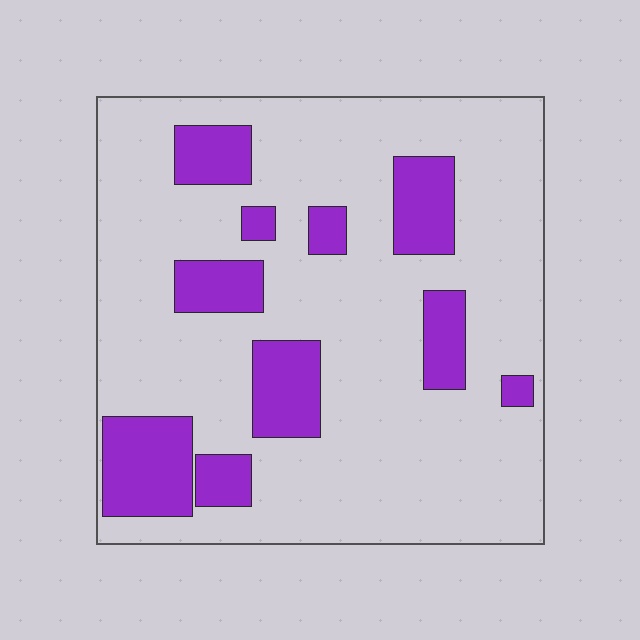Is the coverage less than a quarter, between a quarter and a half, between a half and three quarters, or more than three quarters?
Less than a quarter.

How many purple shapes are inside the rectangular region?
10.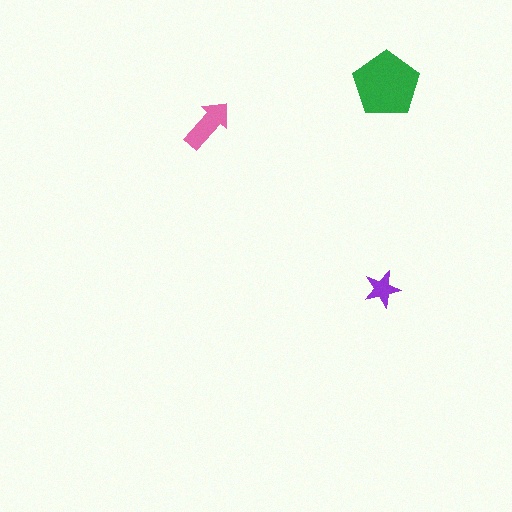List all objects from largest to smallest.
The green pentagon, the pink arrow, the purple star.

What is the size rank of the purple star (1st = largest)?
3rd.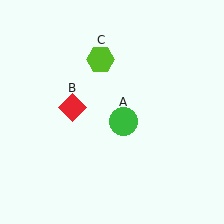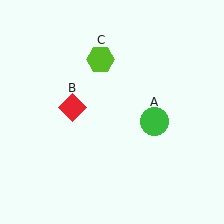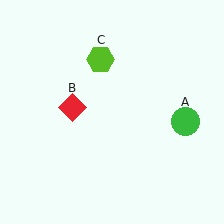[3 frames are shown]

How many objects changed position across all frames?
1 object changed position: green circle (object A).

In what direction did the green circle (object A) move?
The green circle (object A) moved right.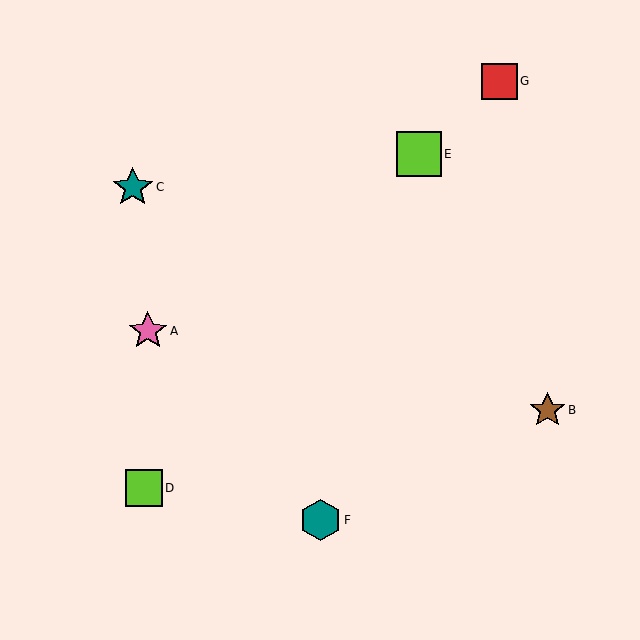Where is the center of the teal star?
The center of the teal star is at (133, 187).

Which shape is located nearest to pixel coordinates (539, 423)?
The brown star (labeled B) at (548, 410) is nearest to that location.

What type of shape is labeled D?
Shape D is a lime square.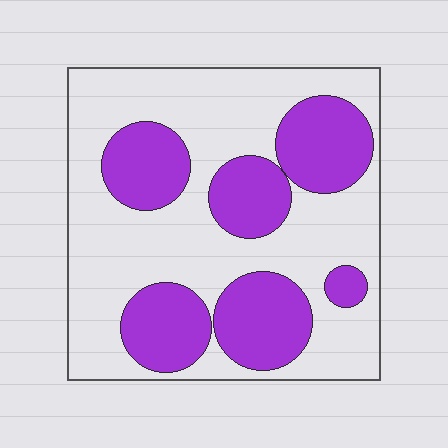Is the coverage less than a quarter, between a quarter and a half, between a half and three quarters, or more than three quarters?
Between a quarter and a half.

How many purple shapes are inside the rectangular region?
6.